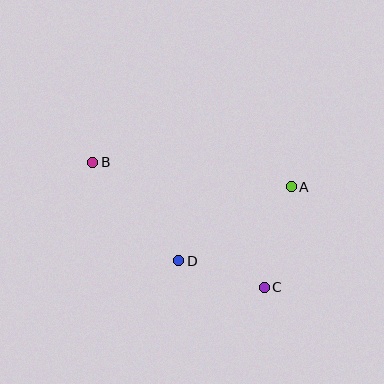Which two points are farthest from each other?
Points B and C are farthest from each other.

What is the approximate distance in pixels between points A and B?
The distance between A and B is approximately 200 pixels.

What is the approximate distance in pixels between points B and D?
The distance between B and D is approximately 130 pixels.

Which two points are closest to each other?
Points C and D are closest to each other.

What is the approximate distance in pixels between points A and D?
The distance between A and D is approximately 135 pixels.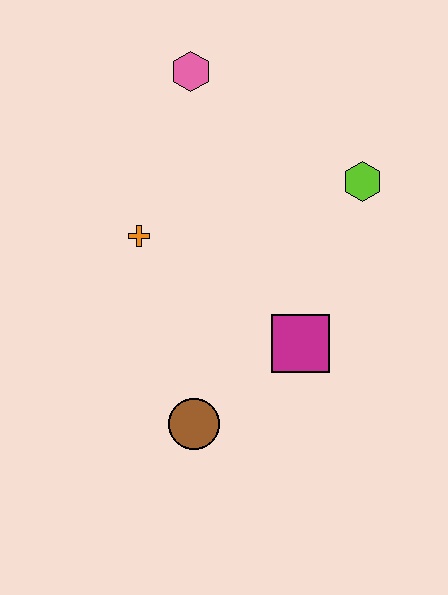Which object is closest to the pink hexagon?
The orange cross is closest to the pink hexagon.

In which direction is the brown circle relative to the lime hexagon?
The brown circle is below the lime hexagon.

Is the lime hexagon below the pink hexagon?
Yes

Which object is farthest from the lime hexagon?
The brown circle is farthest from the lime hexagon.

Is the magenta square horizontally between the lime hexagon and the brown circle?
Yes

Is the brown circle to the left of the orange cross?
No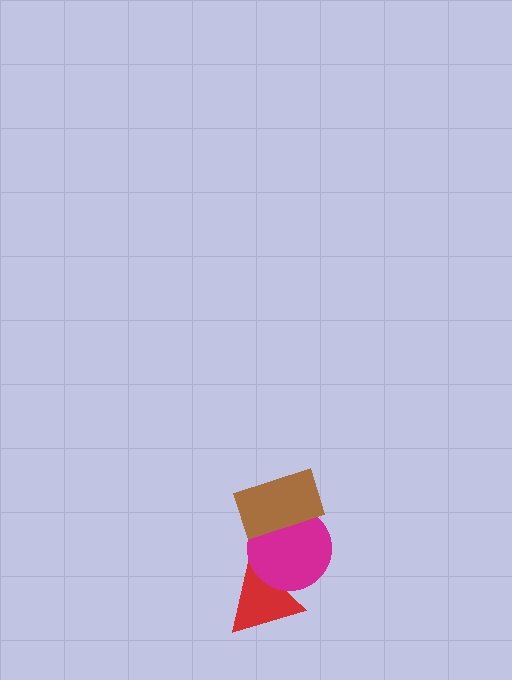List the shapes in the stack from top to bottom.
From top to bottom: the brown rectangle, the magenta circle, the red triangle.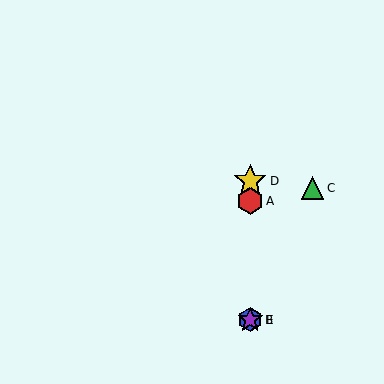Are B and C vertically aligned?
No, B is at x≈250 and C is at x≈313.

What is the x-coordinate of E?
Object E is at x≈250.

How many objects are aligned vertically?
4 objects (A, B, D, E) are aligned vertically.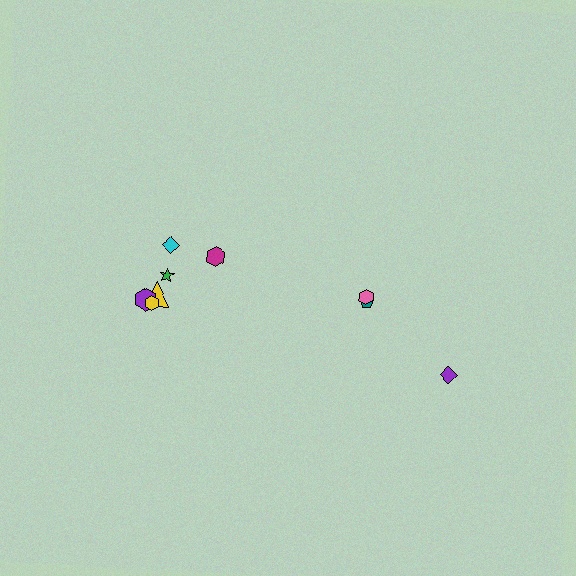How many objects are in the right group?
There are 3 objects.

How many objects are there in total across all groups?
There are 9 objects.